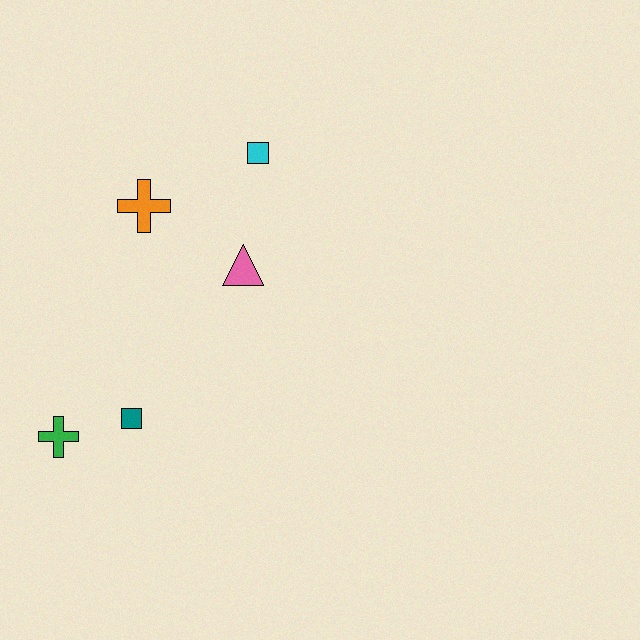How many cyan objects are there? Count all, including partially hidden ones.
There is 1 cyan object.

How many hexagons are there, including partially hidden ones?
There are no hexagons.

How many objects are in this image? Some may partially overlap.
There are 5 objects.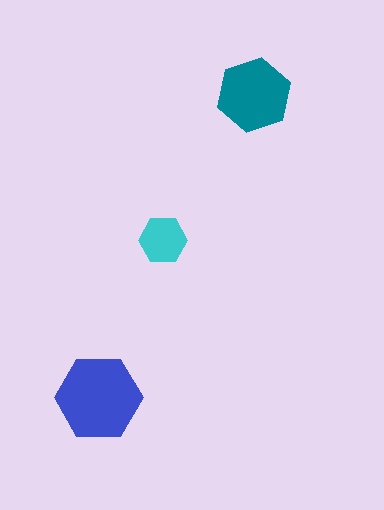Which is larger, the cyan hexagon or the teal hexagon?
The teal one.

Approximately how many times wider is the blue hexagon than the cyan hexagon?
About 2 times wider.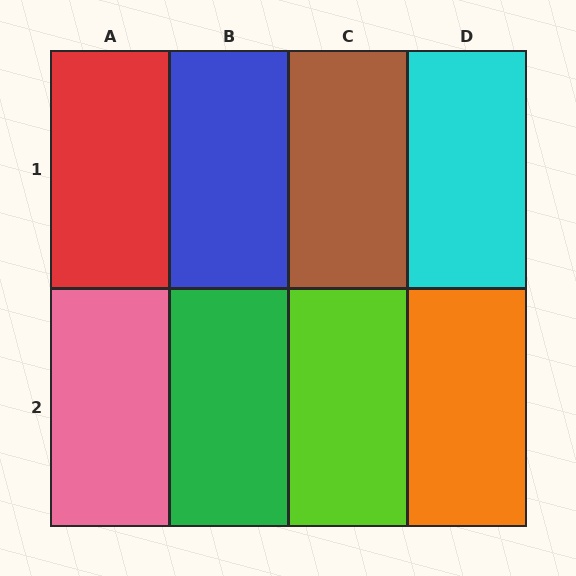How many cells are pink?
1 cell is pink.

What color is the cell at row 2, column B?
Green.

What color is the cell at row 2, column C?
Lime.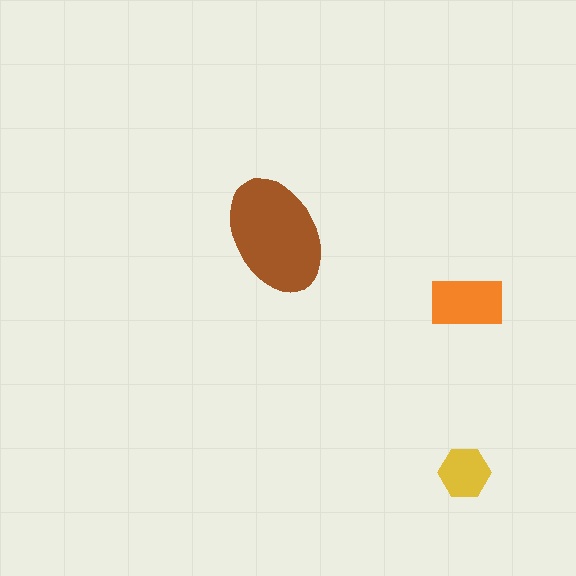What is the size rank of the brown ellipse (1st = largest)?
1st.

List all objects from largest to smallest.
The brown ellipse, the orange rectangle, the yellow hexagon.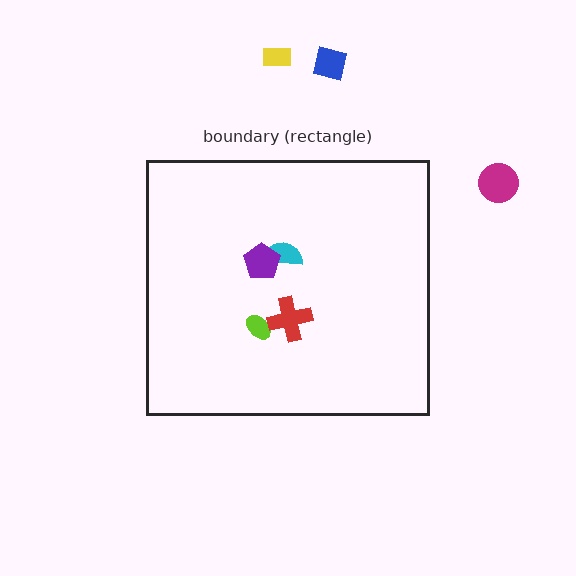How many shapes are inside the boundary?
4 inside, 3 outside.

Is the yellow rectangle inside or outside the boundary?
Outside.